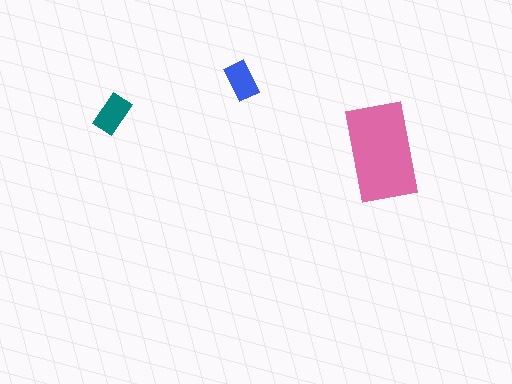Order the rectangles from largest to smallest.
the pink one, the teal one, the blue one.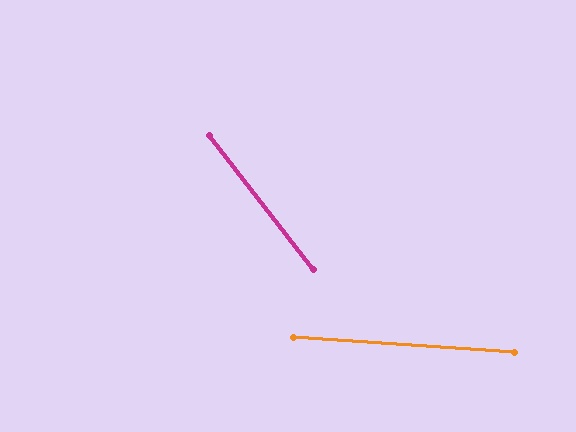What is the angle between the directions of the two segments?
Approximately 48 degrees.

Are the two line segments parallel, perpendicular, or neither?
Neither parallel nor perpendicular — they differ by about 48°.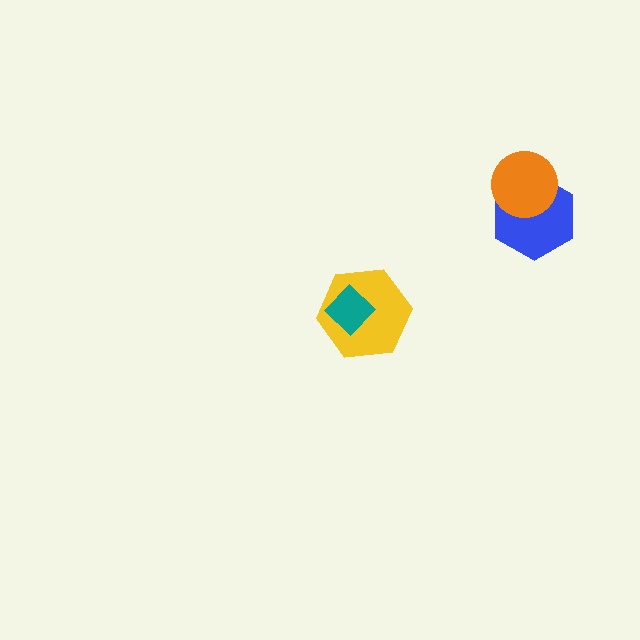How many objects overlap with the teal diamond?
1 object overlaps with the teal diamond.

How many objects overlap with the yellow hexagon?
1 object overlaps with the yellow hexagon.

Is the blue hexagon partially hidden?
Yes, it is partially covered by another shape.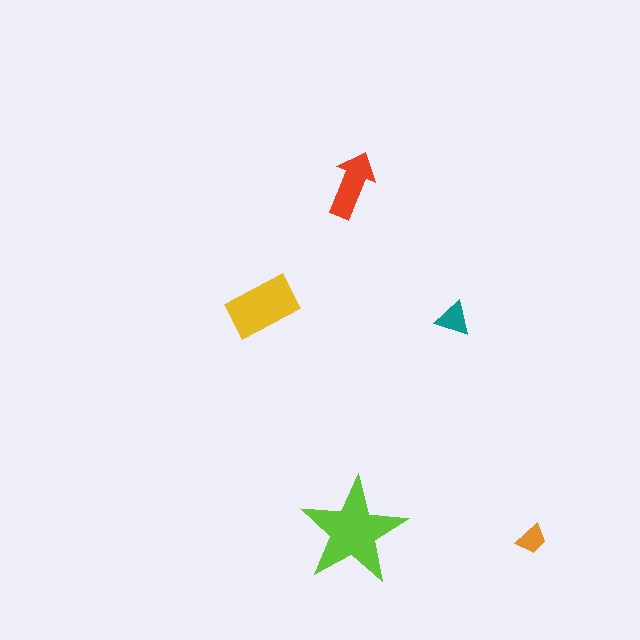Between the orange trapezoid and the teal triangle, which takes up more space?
The teal triangle.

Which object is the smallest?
The orange trapezoid.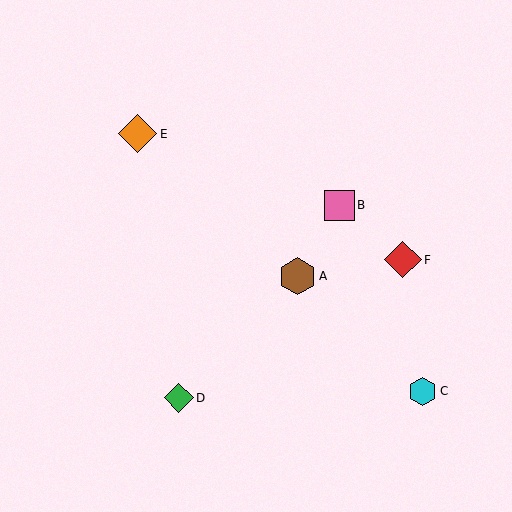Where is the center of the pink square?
The center of the pink square is at (339, 205).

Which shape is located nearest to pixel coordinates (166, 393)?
The green diamond (labeled D) at (179, 398) is nearest to that location.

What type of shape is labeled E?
Shape E is an orange diamond.